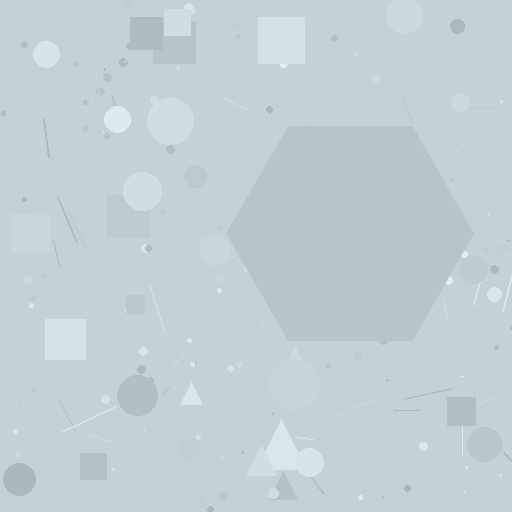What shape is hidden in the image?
A hexagon is hidden in the image.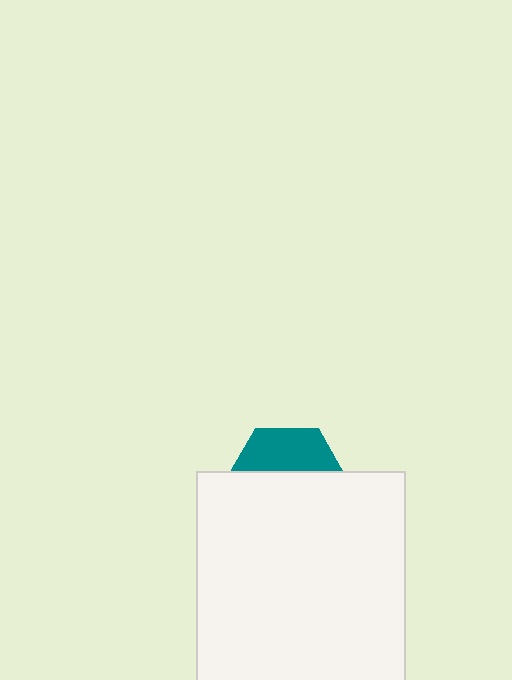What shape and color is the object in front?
The object in front is a white square.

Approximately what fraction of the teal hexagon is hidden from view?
Roughly 63% of the teal hexagon is hidden behind the white square.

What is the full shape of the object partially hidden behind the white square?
The partially hidden object is a teal hexagon.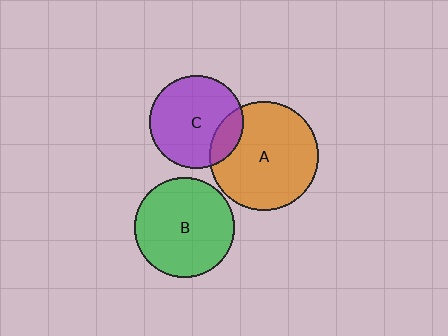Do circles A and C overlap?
Yes.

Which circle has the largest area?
Circle A (orange).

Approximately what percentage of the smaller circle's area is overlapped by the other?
Approximately 15%.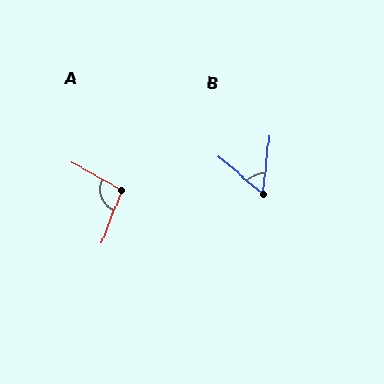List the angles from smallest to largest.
B (55°), A (98°).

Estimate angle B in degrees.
Approximately 55 degrees.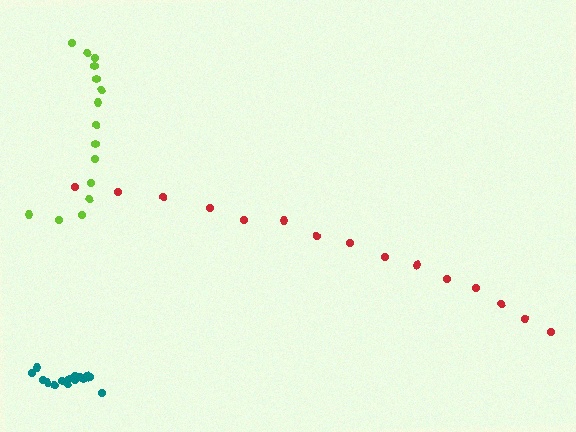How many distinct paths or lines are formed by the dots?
There are 3 distinct paths.